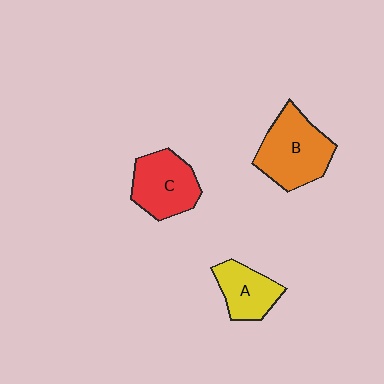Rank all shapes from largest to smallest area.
From largest to smallest: B (orange), C (red), A (yellow).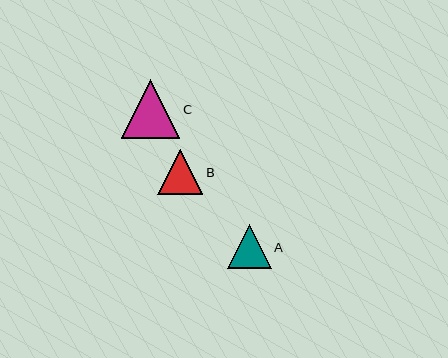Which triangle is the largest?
Triangle C is the largest with a size of approximately 58 pixels.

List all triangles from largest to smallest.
From largest to smallest: C, B, A.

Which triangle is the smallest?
Triangle A is the smallest with a size of approximately 43 pixels.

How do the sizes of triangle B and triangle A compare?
Triangle B and triangle A are approximately the same size.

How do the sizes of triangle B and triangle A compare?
Triangle B and triangle A are approximately the same size.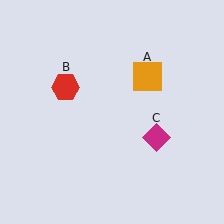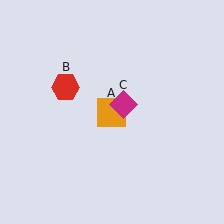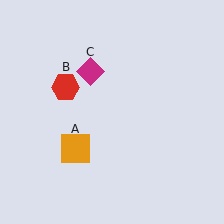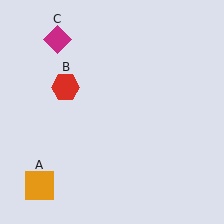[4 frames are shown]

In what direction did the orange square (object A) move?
The orange square (object A) moved down and to the left.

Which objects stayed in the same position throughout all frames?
Red hexagon (object B) remained stationary.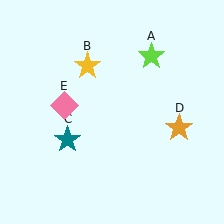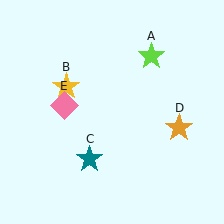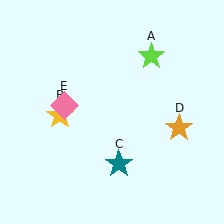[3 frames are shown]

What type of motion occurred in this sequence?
The yellow star (object B), teal star (object C) rotated counterclockwise around the center of the scene.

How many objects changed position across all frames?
2 objects changed position: yellow star (object B), teal star (object C).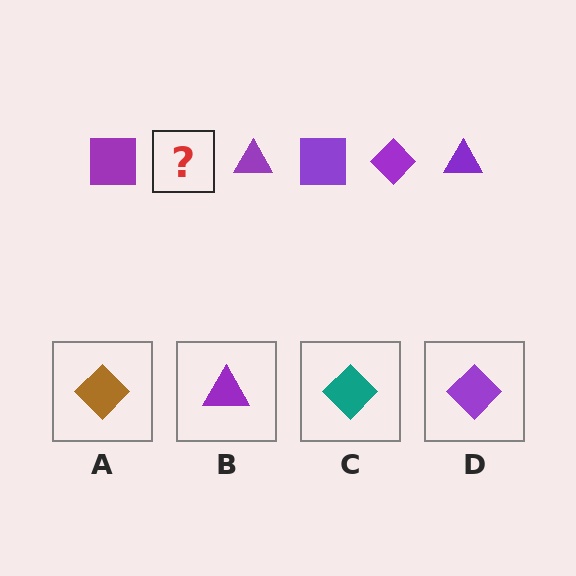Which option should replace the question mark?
Option D.